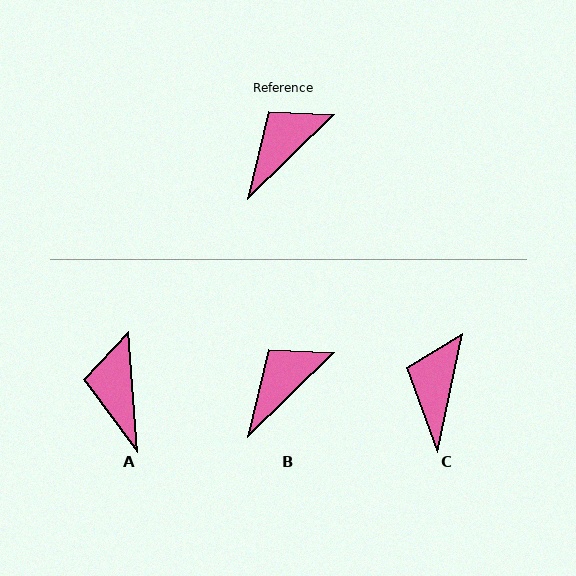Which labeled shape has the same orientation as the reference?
B.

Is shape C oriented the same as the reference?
No, it is off by about 34 degrees.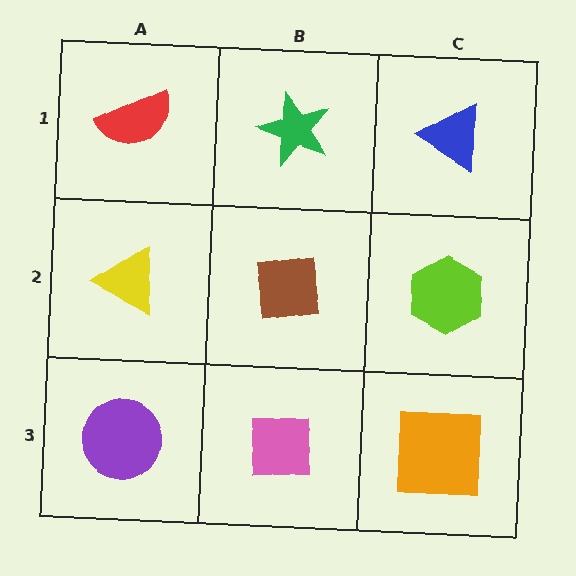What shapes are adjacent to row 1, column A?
A yellow triangle (row 2, column A), a green star (row 1, column B).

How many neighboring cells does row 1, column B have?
3.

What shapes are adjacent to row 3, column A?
A yellow triangle (row 2, column A), a pink square (row 3, column B).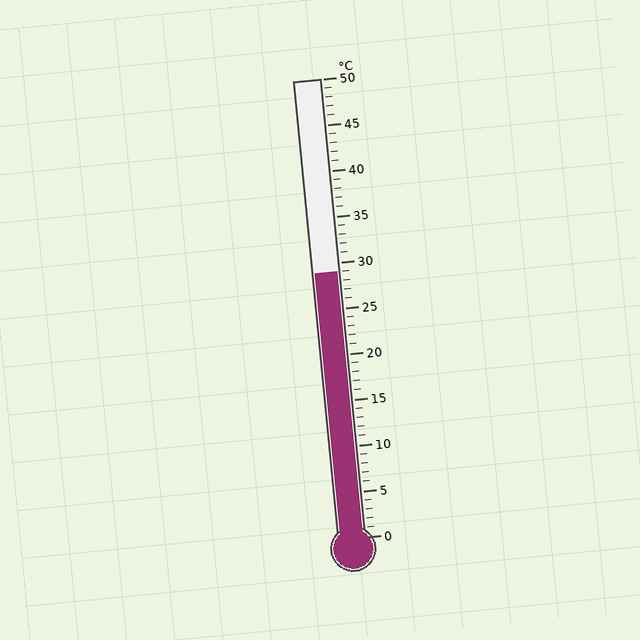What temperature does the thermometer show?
The thermometer shows approximately 29°C.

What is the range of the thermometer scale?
The thermometer scale ranges from 0°C to 50°C.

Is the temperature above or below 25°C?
The temperature is above 25°C.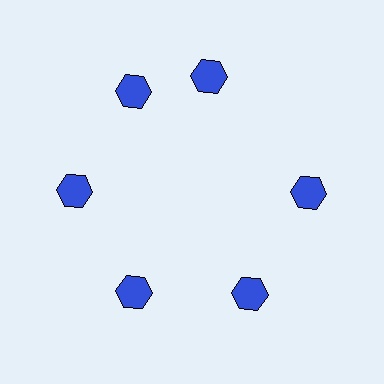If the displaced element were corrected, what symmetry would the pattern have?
It would have 6-fold rotational symmetry — the pattern would map onto itself every 60 degrees.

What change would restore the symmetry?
The symmetry would be restored by rotating it back into even spacing with its neighbors so that all 6 hexagons sit at equal angles and equal distance from the center.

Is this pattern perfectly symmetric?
No. The 6 blue hexagons are arranged in a ring, but one element near the 1 o'clock position is rotated out of alignment along the ring, breaking the 6-fold rotational symmetry.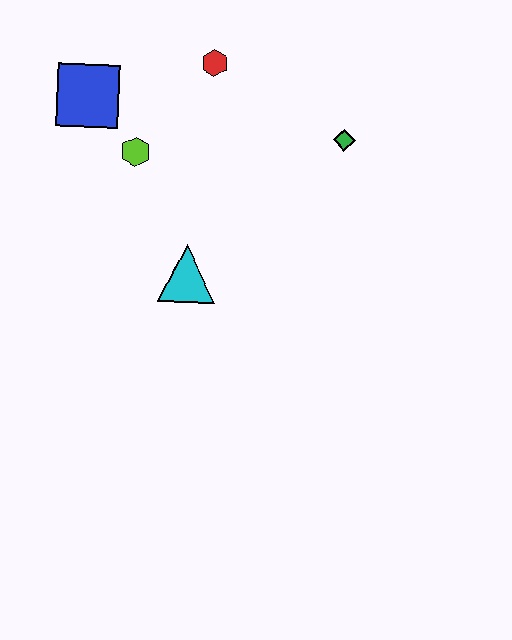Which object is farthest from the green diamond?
The blue square is farthest from the green diamond.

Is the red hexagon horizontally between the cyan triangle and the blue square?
No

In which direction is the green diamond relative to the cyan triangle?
The green diamond is to the right of the cyan triangle.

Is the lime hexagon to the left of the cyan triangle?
Yes